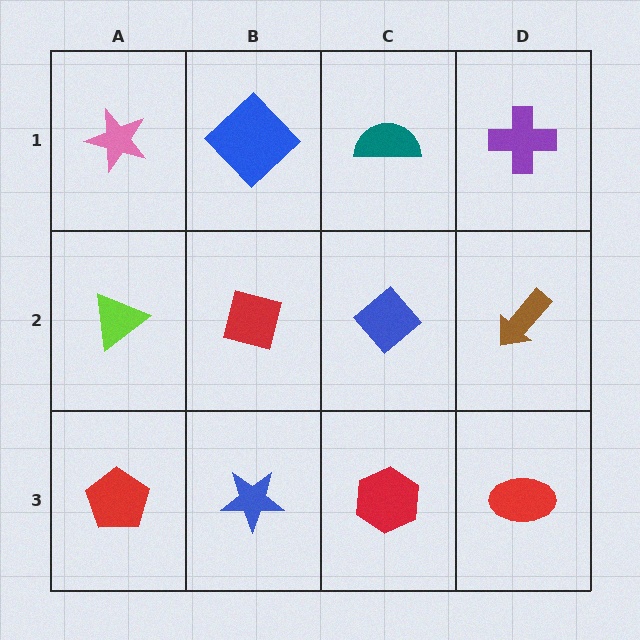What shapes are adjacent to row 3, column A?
A lime triangle (row 2, column A), a blue star (row 3, column B).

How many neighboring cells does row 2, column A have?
3.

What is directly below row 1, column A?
A lime triangle.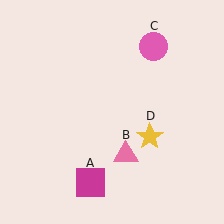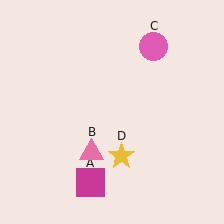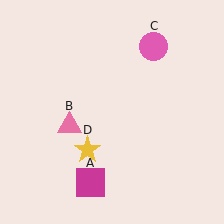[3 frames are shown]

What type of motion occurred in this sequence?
The pink triangle (object B), yellow star (object D) rotated clockwise around the center of the scene.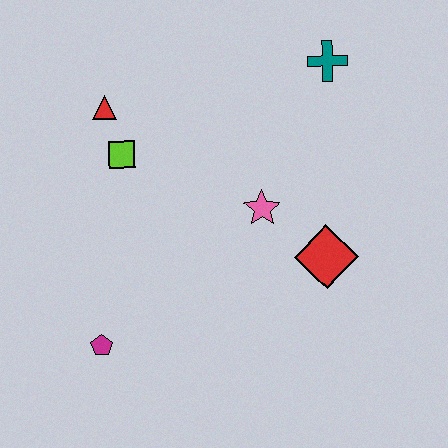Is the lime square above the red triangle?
No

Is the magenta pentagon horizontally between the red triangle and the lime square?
No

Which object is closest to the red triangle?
The lime square is closest to the red triangle.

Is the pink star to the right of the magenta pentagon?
Yes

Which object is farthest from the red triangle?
The red diamond is farthest from the red triangle.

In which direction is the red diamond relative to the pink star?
The red diamond is to the right of the pink star.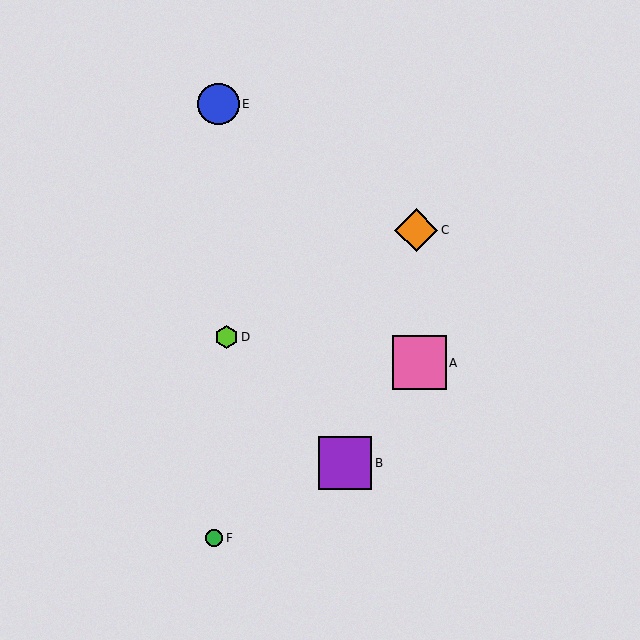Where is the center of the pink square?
The center of the pink square is at (419, 363).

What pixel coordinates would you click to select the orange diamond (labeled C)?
Click at (416, 230) to select the orange diamond C.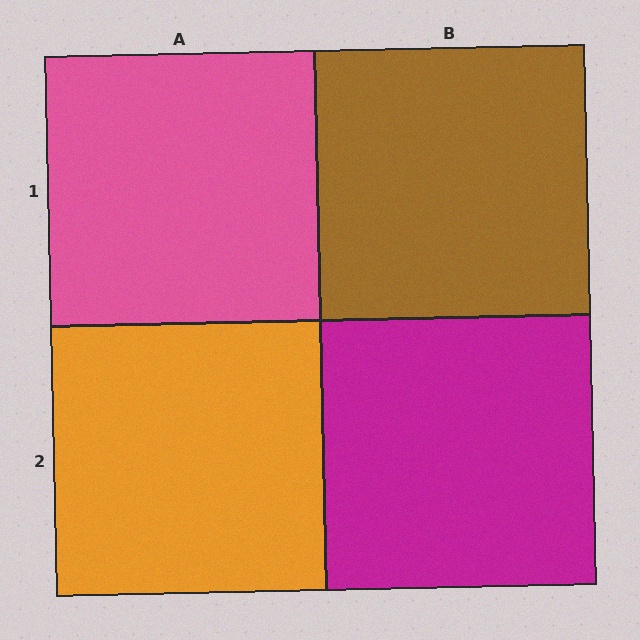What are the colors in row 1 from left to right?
Pink, brown.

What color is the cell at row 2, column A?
Orange.